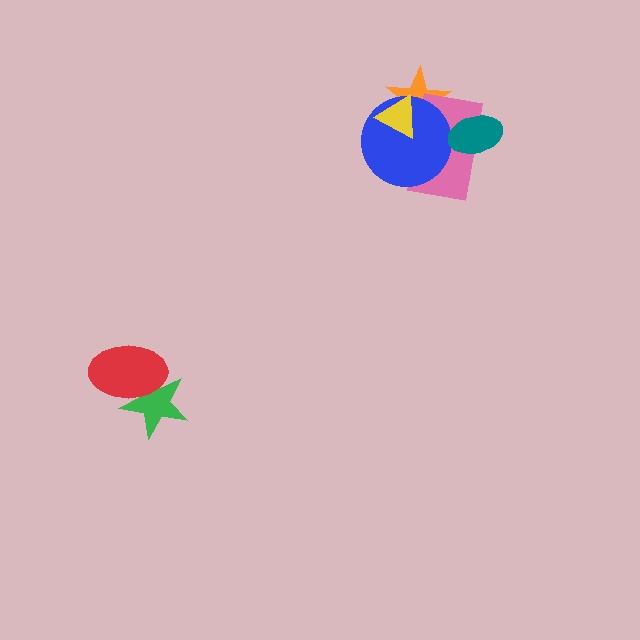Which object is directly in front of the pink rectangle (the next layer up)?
The blue circle is directly in front of the pink rectangle.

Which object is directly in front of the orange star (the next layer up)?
The pink rectangle is directly in front of the orange star.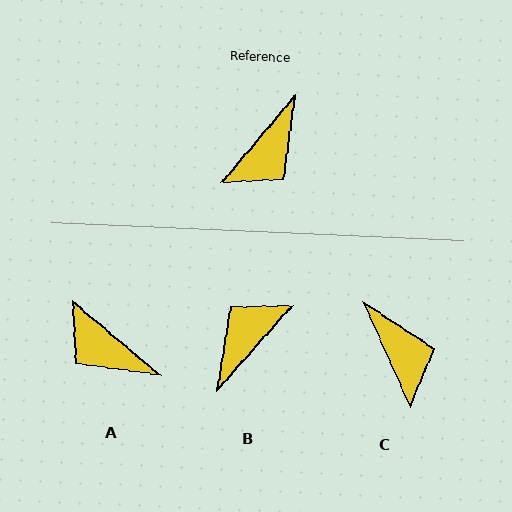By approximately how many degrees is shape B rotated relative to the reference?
Approximately 179 degrees counter-clockwise.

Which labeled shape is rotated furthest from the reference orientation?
B, about 179 degrees away.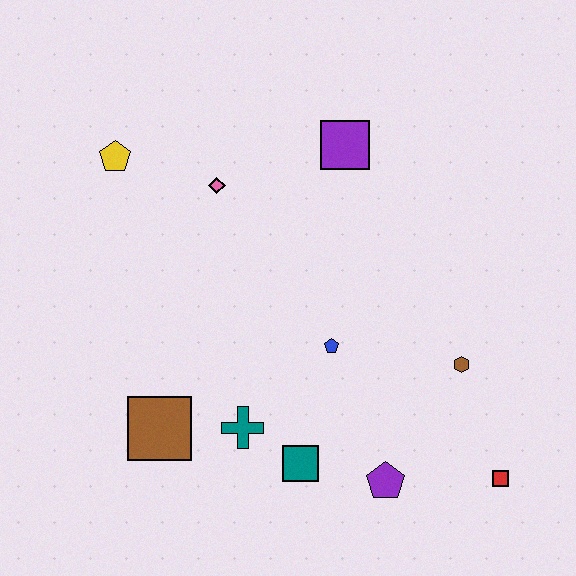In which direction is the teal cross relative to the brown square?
The teal cross is to the right of the brown square.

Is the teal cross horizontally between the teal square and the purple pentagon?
No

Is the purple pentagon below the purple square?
Yes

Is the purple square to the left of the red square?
Yes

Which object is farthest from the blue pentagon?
The yellow pentagon is farthest from the blue pentagon.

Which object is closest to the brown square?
The teal cross is closest to the brown square.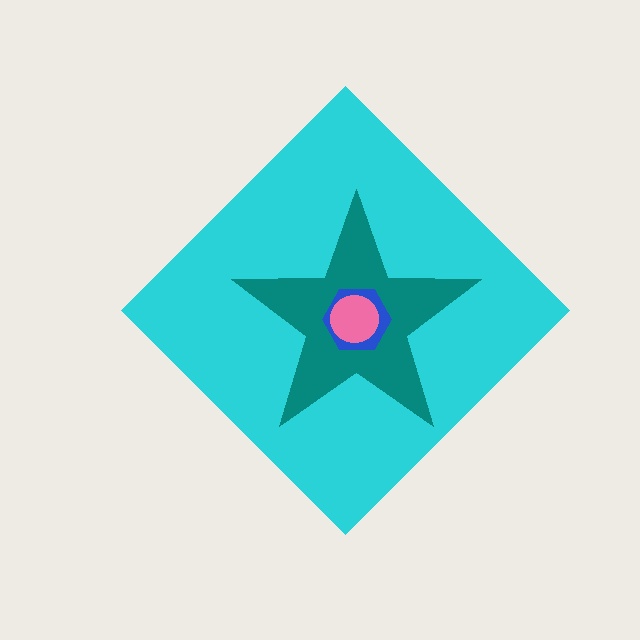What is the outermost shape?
The cyan diamond.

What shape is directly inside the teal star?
The blue hexagon.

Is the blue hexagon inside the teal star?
Yes.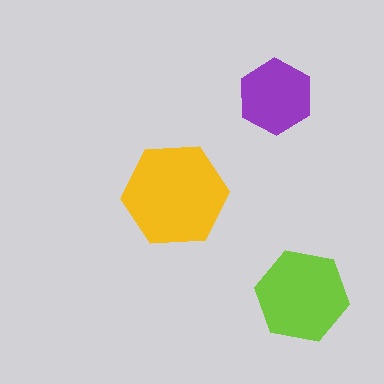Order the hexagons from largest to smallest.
the yellow one, the lime one, the purple one.